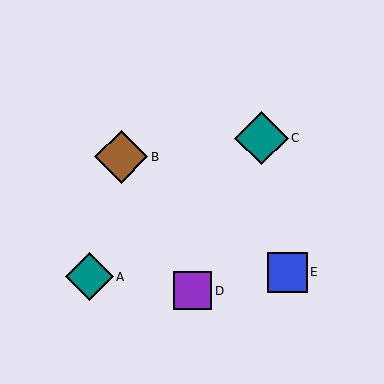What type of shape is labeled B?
Shape B is a brown diamond.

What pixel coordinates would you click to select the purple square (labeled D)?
Click at (193, 291) to select the purple square D.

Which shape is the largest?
The brown diamond (labeled B) is the largest.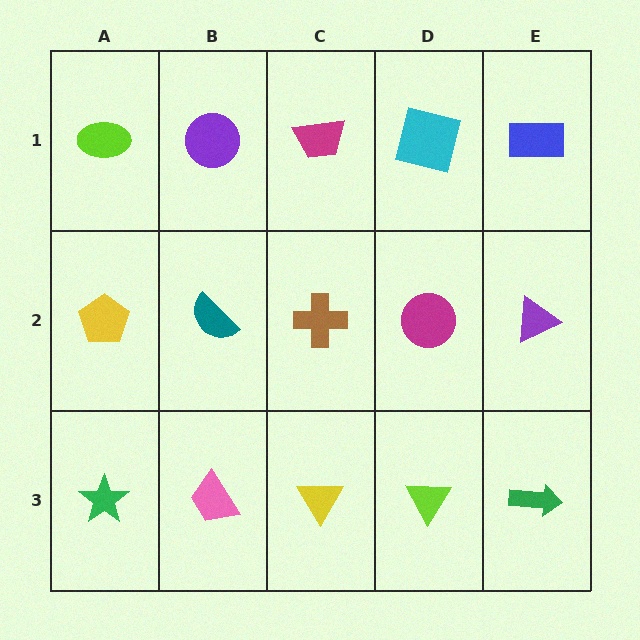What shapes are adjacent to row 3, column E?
A purple triangle (row 2, column E), a lime triangle (row 3, column D).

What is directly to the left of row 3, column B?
A green star.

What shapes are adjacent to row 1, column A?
A yellow pentagon (row 2, column A), a purple circle (row 1, column B).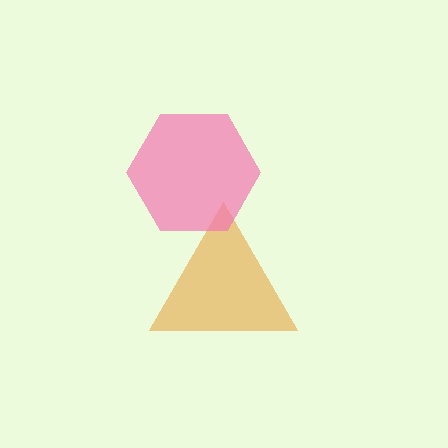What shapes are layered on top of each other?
The layered shapes are: an orange triangle, a pink hexagon.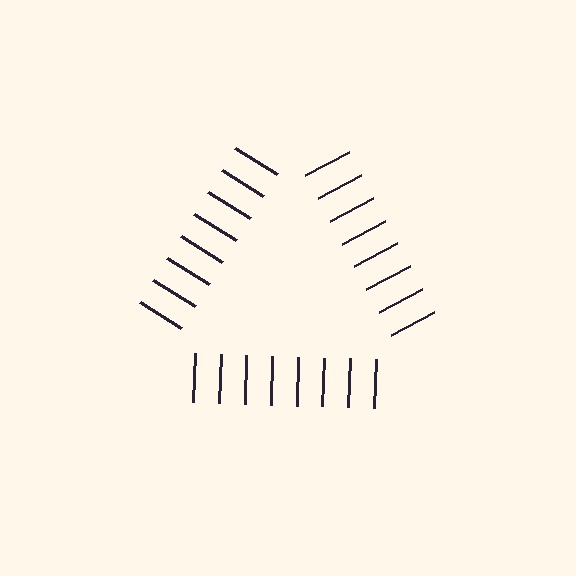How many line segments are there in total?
24 — 8 along each of the 3 edges.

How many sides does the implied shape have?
3 sides — the line-ends trace a triangle.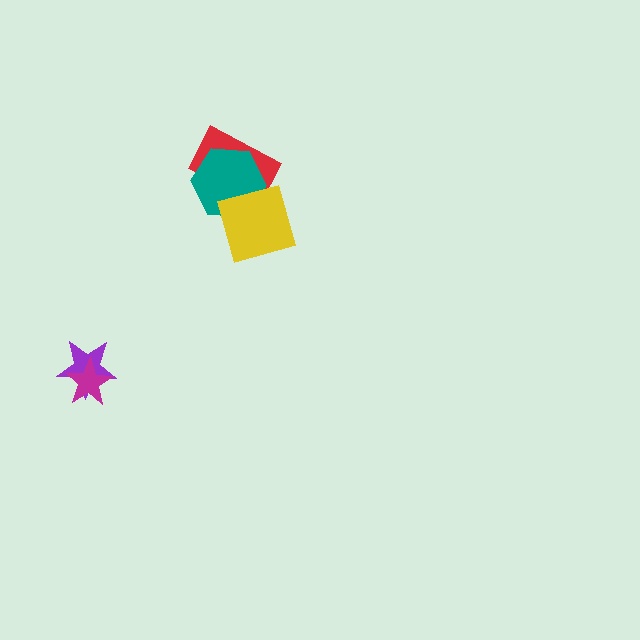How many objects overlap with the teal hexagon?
2 objects overlap with the teal hexagon.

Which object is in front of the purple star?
The magenta star is in front of the purple star.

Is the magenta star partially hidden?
No, no other shape covers it.